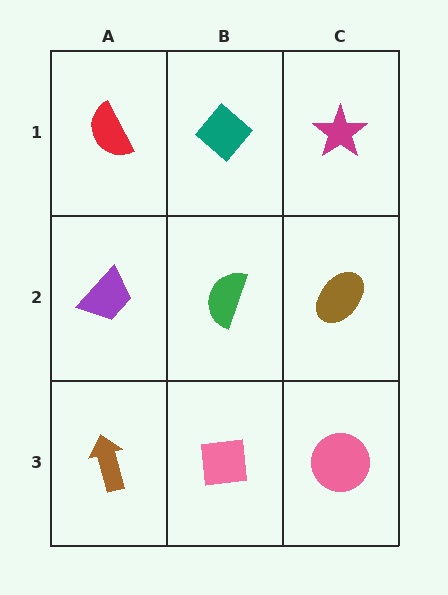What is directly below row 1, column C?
A brown ellipse.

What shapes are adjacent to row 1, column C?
A brown ellipse (row 2, column C), a teal diamond (row 1, column B).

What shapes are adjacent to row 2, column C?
A magenta star (row 1, column C), a pink circle (row 3, column C), a green semicircle (row 2, column B).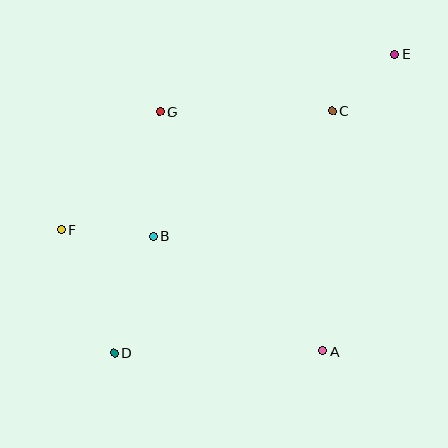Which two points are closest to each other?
Points C and E are closest to each other.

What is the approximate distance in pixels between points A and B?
The distance between A and B is approximately 205 pixels.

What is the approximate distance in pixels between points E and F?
The distance between E and F is approximately 377 pixels.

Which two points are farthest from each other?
Points D and E are farthest from each other.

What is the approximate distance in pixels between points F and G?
The distance between F and G is approximately 154 pixels.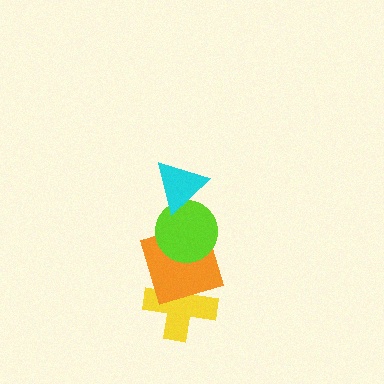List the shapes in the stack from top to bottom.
From top to bottom: the cyan triangle, the lime circle, the orange square, the yellow cross.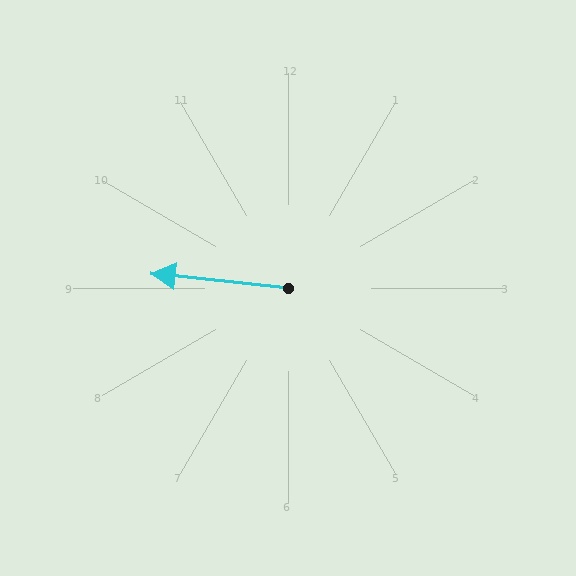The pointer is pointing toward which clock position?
Roughly 9 o'clock.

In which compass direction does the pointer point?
West.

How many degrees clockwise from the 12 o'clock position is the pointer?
Approximately 276 degrees.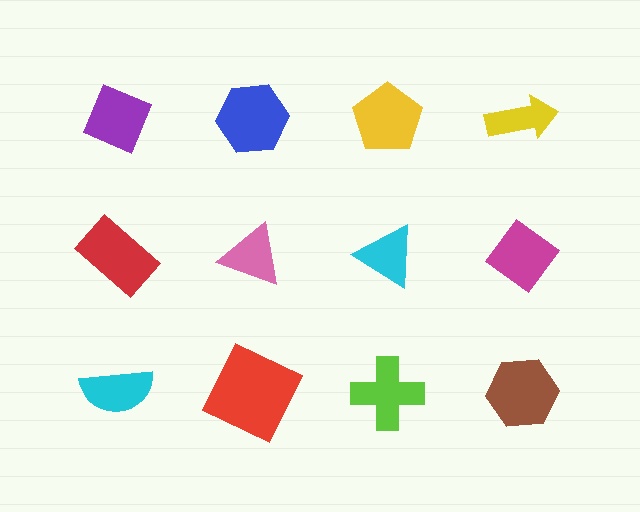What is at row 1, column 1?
A purple diamond.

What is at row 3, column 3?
A lime cross.